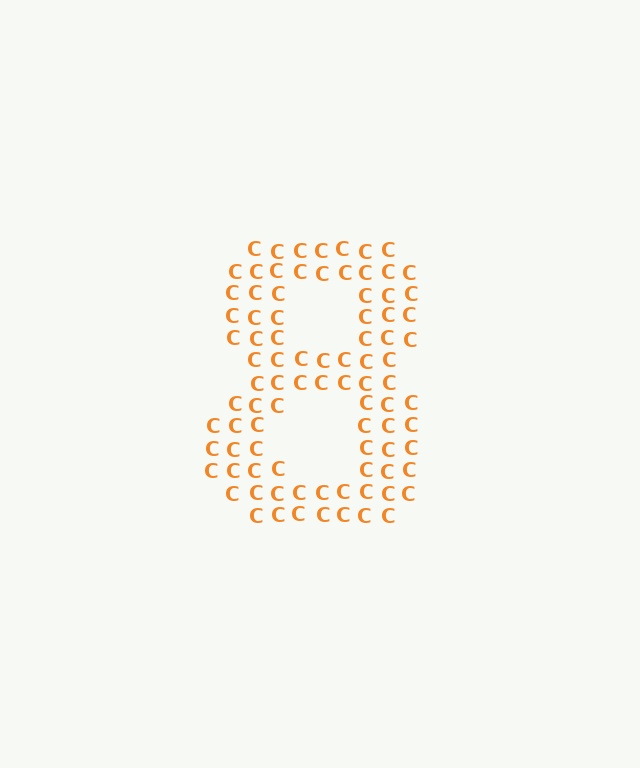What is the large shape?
The large shape is the digit 8.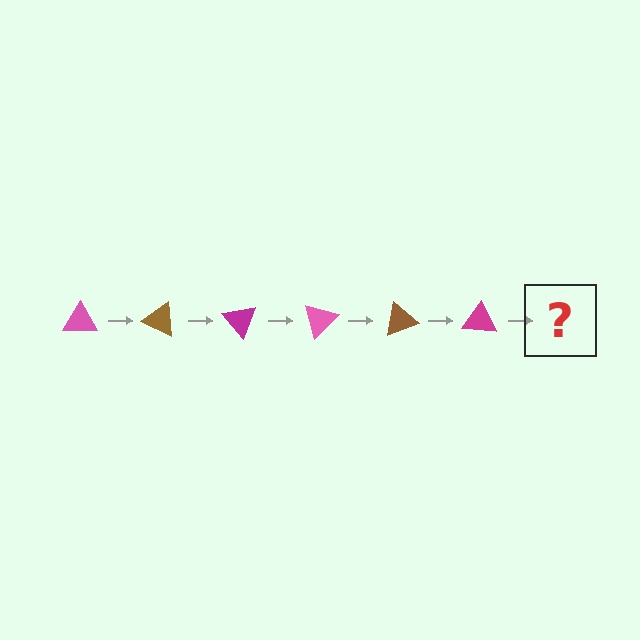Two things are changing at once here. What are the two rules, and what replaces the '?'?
The two rules are that it rotates 25 degrees each step and the color cycles through pink, brown, and magenta. The '?' should be a pink triangle, rotated 150 degrees from the start.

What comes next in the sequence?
The next element should be a pink triangle, rotated 150 degrees from the start.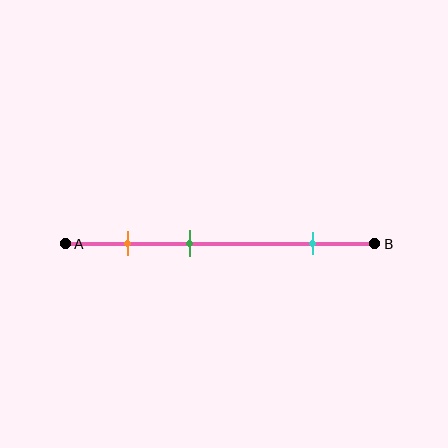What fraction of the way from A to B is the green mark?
The green mark is approximately 40% (0.4) of the way from A to B.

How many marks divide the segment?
There are 3 marks dividing the segment.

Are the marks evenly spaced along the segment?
No, the marks are not evenly spaced.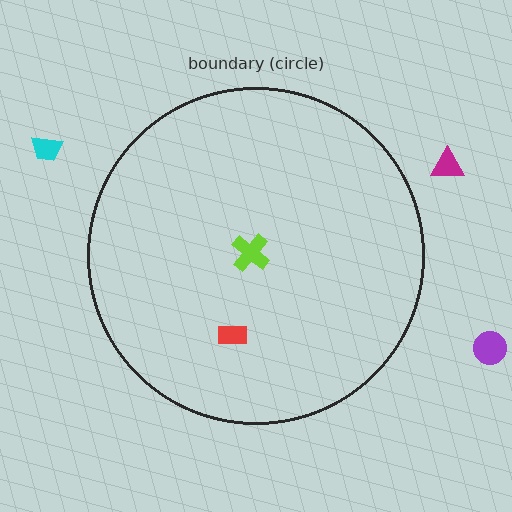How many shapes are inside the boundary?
2 inside, 3 outside.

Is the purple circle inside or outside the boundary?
Outside.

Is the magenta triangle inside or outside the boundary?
Outside.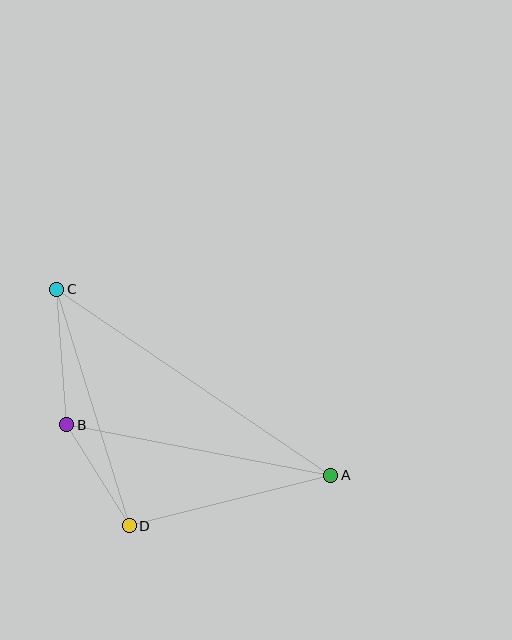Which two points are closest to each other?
Points B and D are closest to each other.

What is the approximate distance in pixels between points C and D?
The distance between C and D is approximately 247 pixels.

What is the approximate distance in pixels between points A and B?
The distance between A and B is approximately 269 pixels.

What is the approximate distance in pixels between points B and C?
The distance between B and C is approximately 136 pixels.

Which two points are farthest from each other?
Points A and C are farthest from each other.